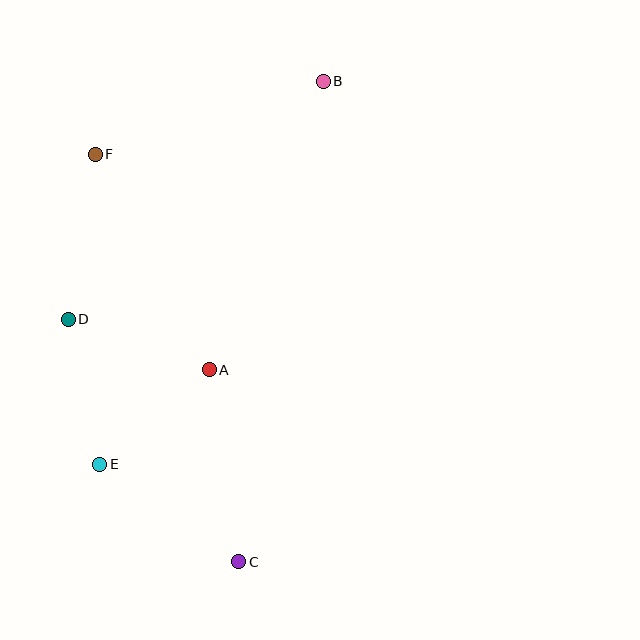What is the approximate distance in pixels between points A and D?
The distance between A and D is approximately 150 pixels.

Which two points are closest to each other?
Points A and E are closest to each other.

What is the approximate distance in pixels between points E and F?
The distance between E and F is approximately 310 pixels.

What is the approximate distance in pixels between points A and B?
The distance between A and B is approximately 311 pixels.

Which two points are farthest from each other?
Points B and C are farthest from each other.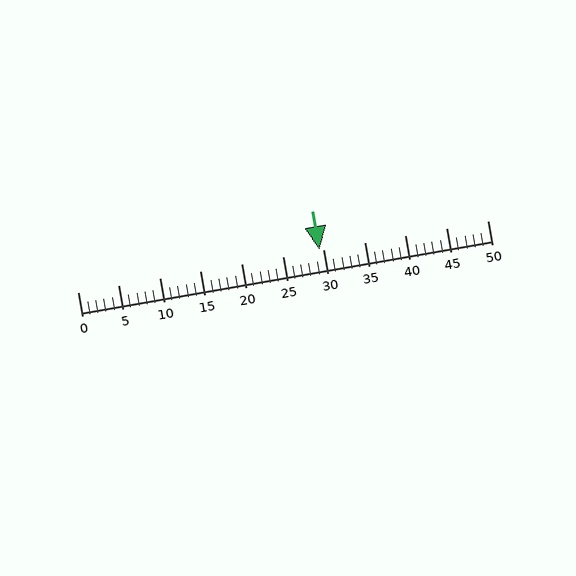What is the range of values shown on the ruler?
The ruler shows values from 0 to 50.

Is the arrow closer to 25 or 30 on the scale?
The arrow is closer to 30.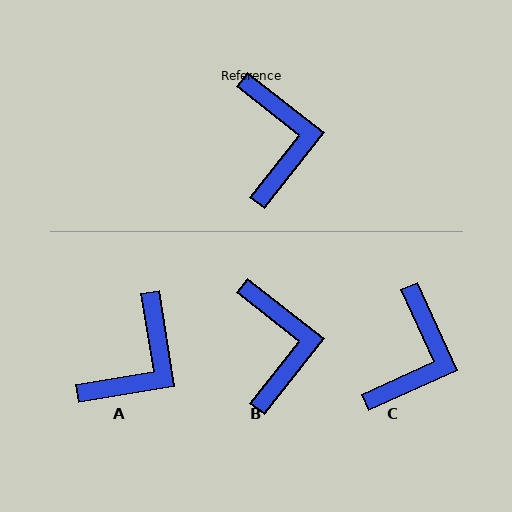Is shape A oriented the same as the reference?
No, it is off by about 43 degrees.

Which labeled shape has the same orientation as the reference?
B.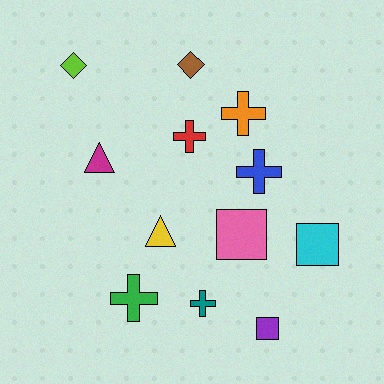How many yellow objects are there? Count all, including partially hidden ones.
There is 1 yellow object.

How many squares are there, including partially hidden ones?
There are 3 squares.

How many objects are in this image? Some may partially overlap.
There are 12 objects.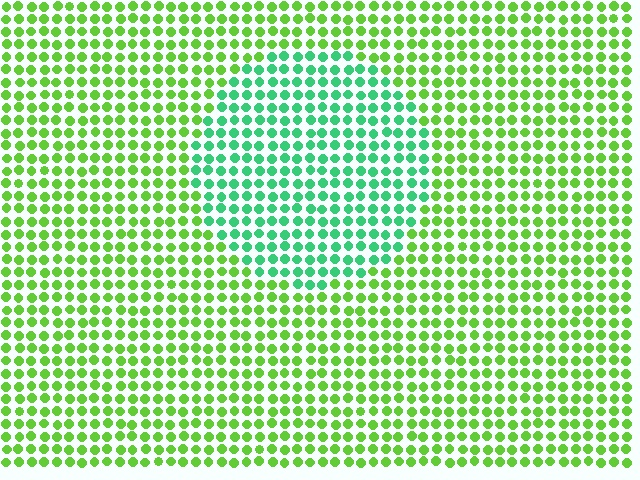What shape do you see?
I see a circle.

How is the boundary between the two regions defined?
The boundary is defined purely by a slight shift in hue (about 44 degrees). Spacing, size, and orientation are identical on both sides.